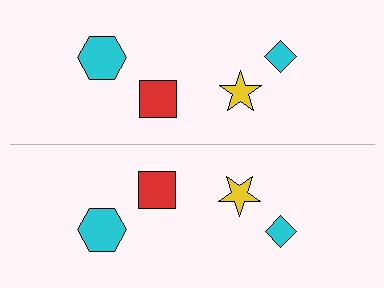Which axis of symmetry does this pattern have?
The pattern has a horizontal axis of symmetry running through the center of the image.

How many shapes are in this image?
There are 8 shapes in this image.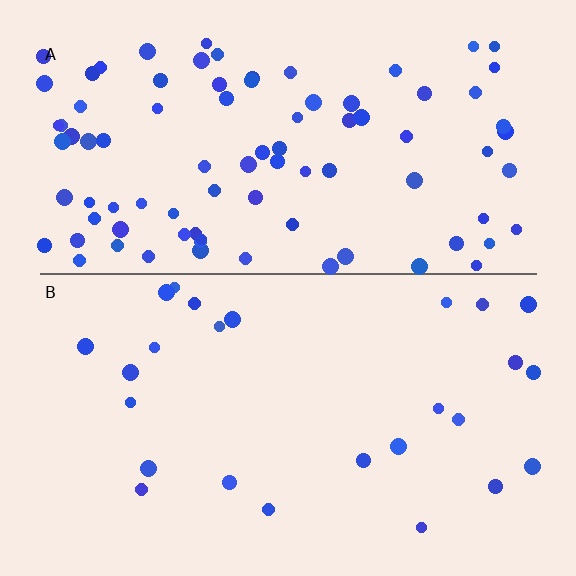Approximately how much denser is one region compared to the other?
Approximately 3.4× — region A over region B.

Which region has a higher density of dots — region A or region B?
A (the top).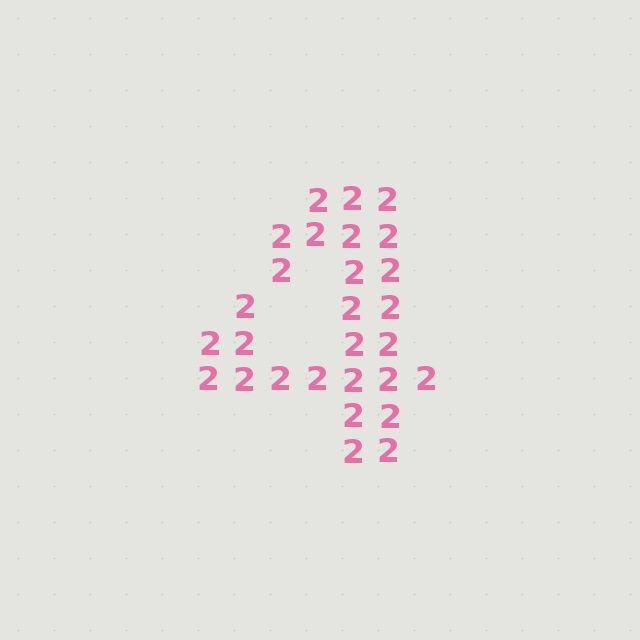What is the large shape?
The large shape is the digit 4.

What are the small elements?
The small elements are digit 2's.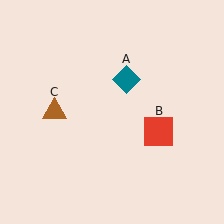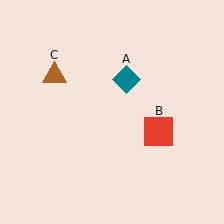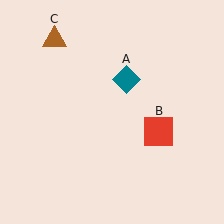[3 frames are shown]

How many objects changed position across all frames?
1 object changed position: brown triangle (object C).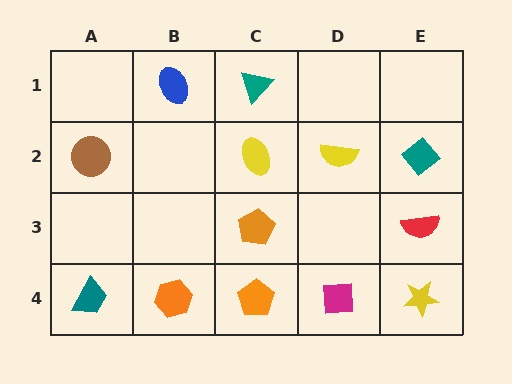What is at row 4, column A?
A teal trapezoid.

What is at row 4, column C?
An orange pentagon.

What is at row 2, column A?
A brown circle.